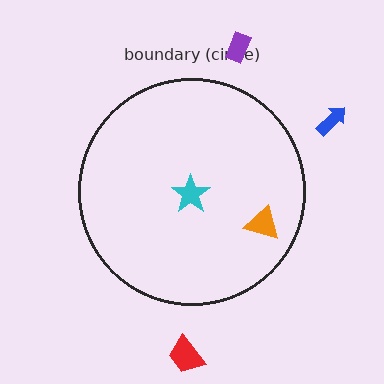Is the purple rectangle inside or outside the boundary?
Outside.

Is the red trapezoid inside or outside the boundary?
Outside.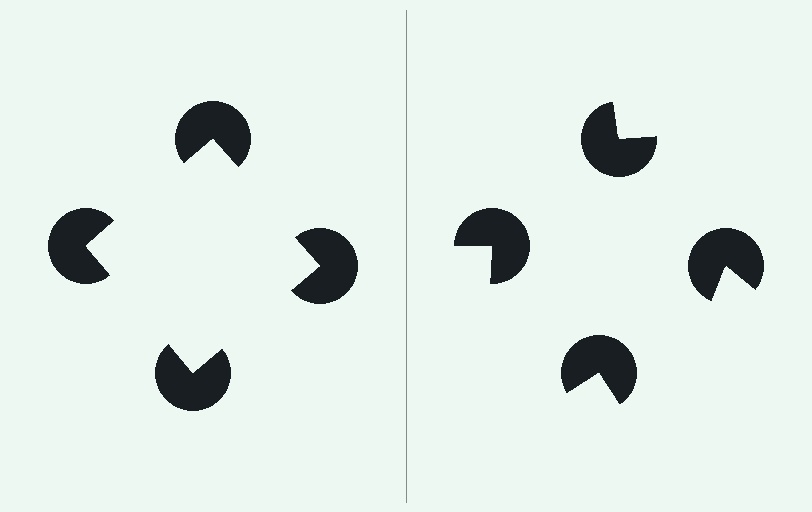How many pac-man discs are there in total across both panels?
8 — 4 on each side.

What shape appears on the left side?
An illusory square.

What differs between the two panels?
The pac-man discs are positioned identically on both sides; only the wedge orientations differ. On the left they align to a square; on the right they are misaligned.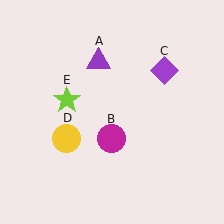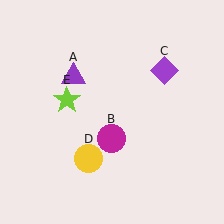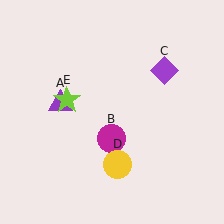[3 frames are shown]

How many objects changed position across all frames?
2 objects changed position: purple triangle (object A), yellow circle (object D).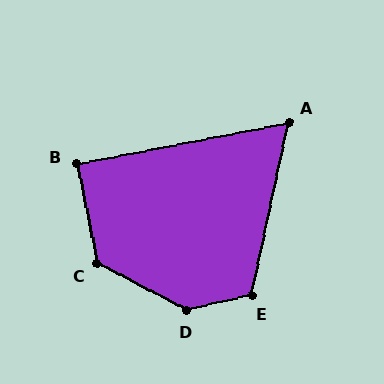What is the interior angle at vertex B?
Approximately 89 degrees (approximately right).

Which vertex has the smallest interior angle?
A, at approximately 67 degrees.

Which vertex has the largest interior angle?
D, at approximately 138 degrees.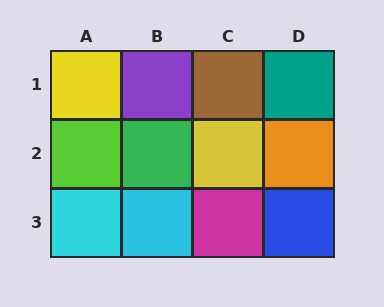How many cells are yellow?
2 cells are yellow.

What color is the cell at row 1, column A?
Yellow.